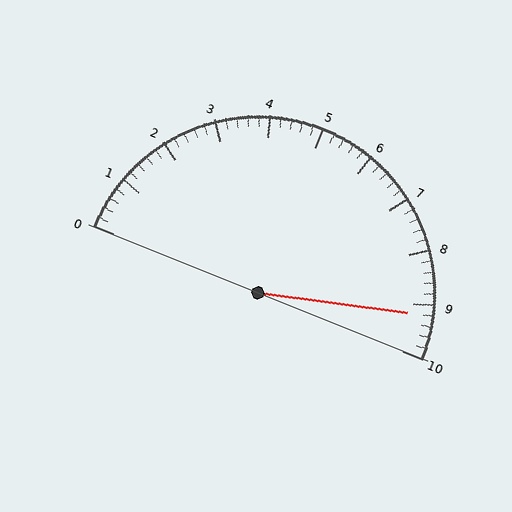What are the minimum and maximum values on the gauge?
The gauge ranges from 0 to 10.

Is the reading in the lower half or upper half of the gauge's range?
The reading is in the upper half of the range (0 to 10).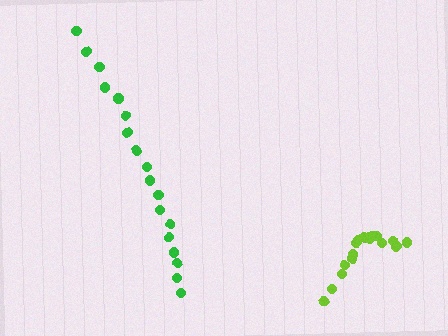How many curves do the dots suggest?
There are 2 distinct paths.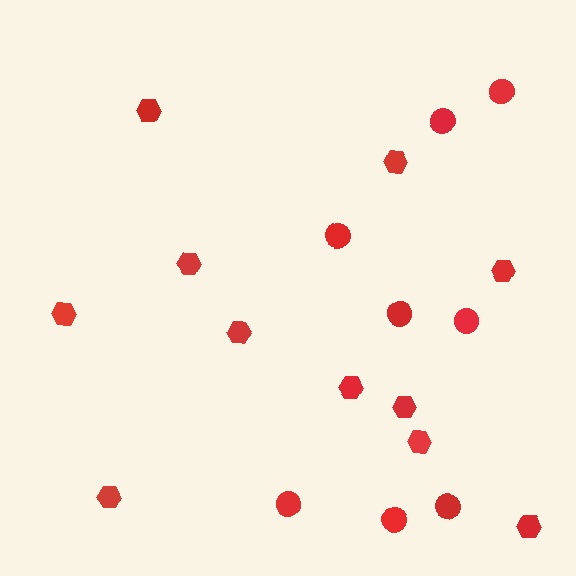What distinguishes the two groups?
There are 2 groups: one group of hexagons (11) and one group of circles (8).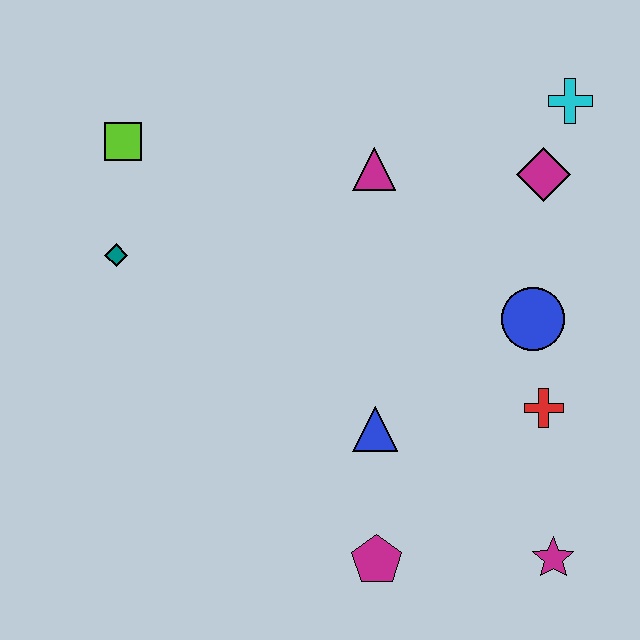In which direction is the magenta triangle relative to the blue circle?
The magenta triangle is to the left of the blue circle.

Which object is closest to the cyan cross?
The magenta diamond is closest to the cyan cross.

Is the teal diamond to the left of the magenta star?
Yes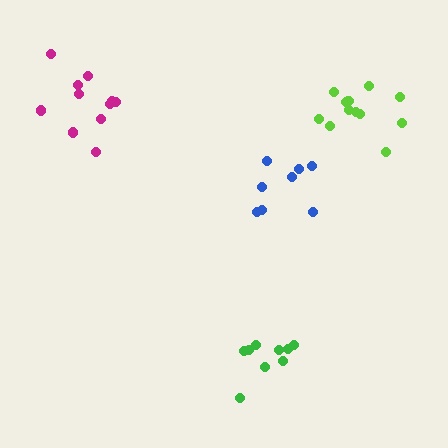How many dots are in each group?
Group 1: 12 dots, Group 2: 11 dots, Group 3: 9 dots, Group 4: 8 dots (40 total).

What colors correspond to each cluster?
The clusters are colored: lime, magenta, green, blue.